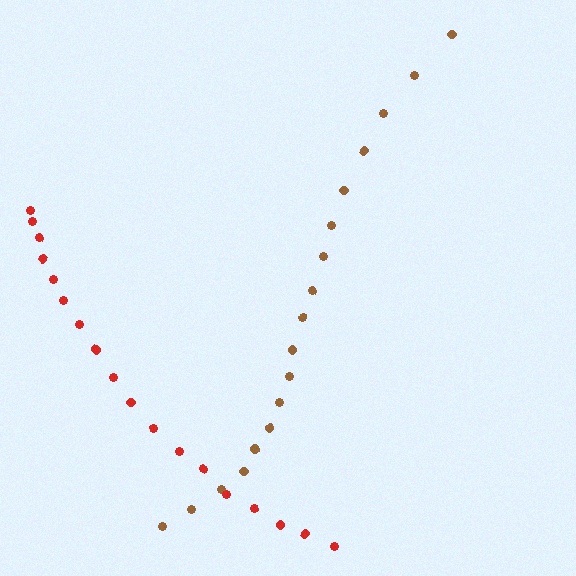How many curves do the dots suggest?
There are 2 distinct paths.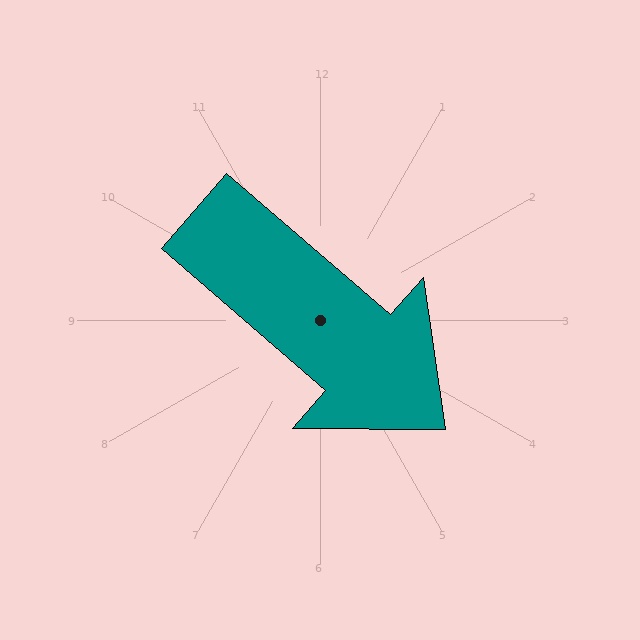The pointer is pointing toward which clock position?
Roughly 4 o'clock.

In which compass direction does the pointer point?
Southeast.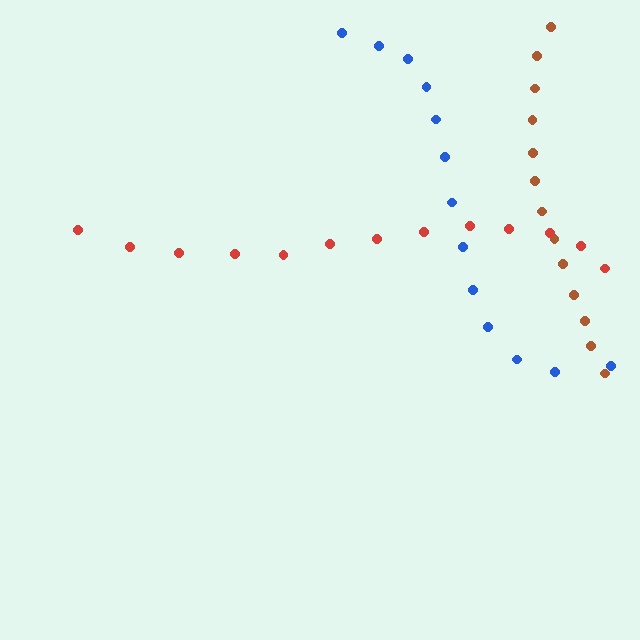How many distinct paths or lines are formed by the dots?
There are 3 distinct paths.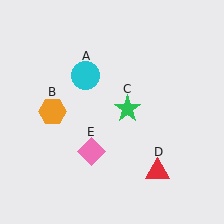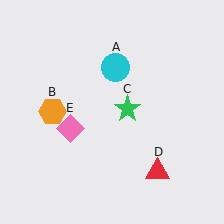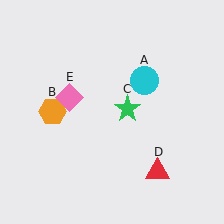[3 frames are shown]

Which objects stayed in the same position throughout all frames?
Orange hexagon (object B) and green star (object C) and red triangle (object D) remained stationary.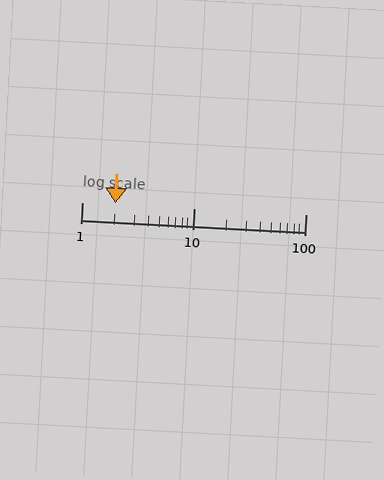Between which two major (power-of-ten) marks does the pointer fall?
The pointer is between 1 and 10.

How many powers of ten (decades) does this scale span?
The scale spans 2 decades, from 1 to 100.